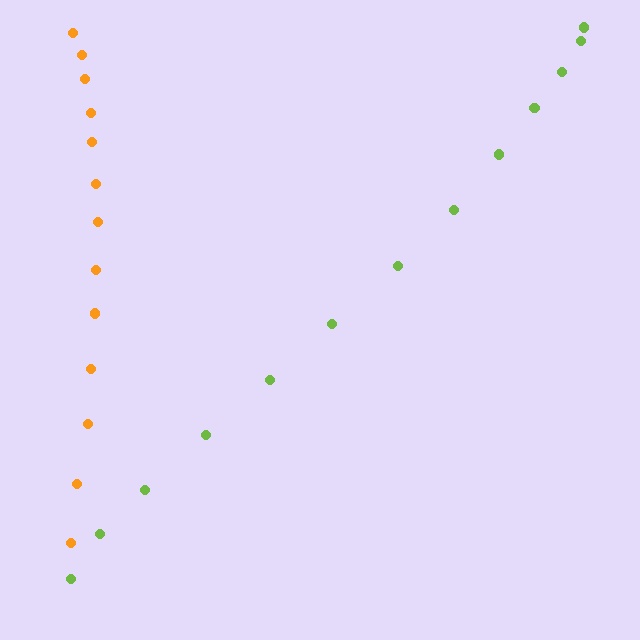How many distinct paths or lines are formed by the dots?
There are 2 distinct paths.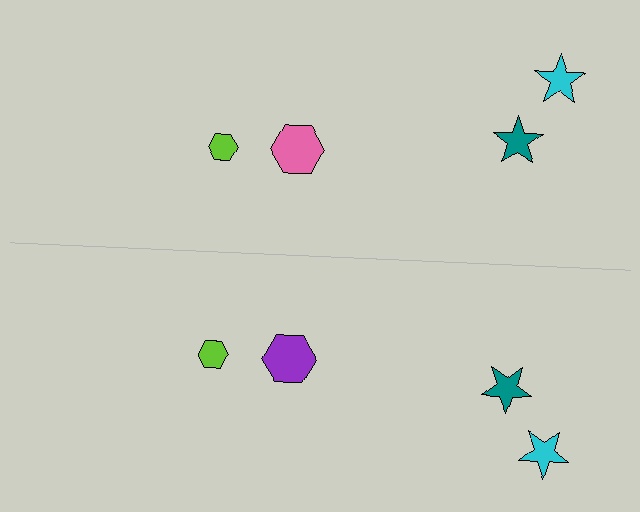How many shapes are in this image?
There are 8 shapes in this image.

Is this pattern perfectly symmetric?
No, the pattern is not perfectly symmetric. The purple hexagon on the bottom side breaks the symmetry — its mirror counterpart is pink.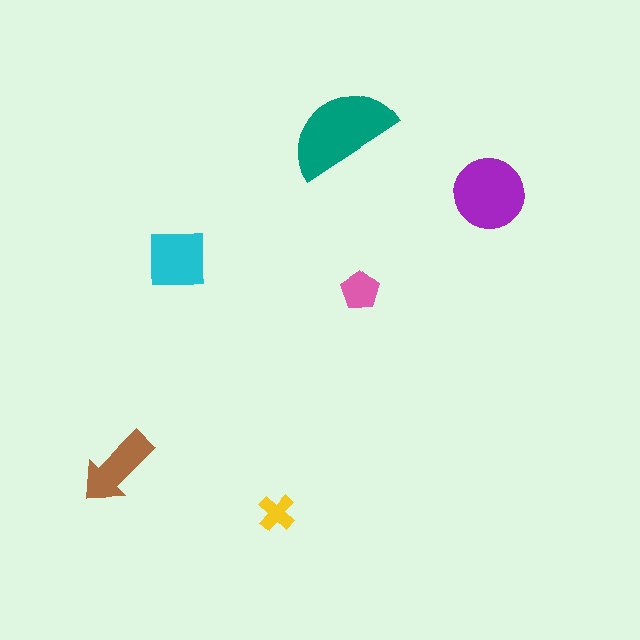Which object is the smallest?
The yellow cross.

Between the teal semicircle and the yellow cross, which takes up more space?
The teal semicircle.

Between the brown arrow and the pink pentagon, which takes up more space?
The brown arrow.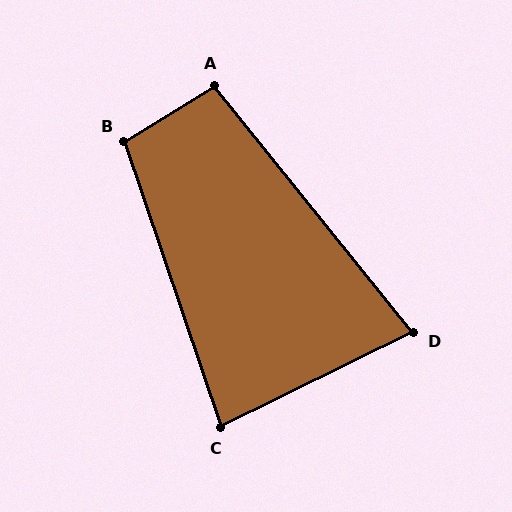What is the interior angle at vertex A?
Approximately 98 degrees (obtuse).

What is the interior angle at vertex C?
Approximately 82 degrees (acute).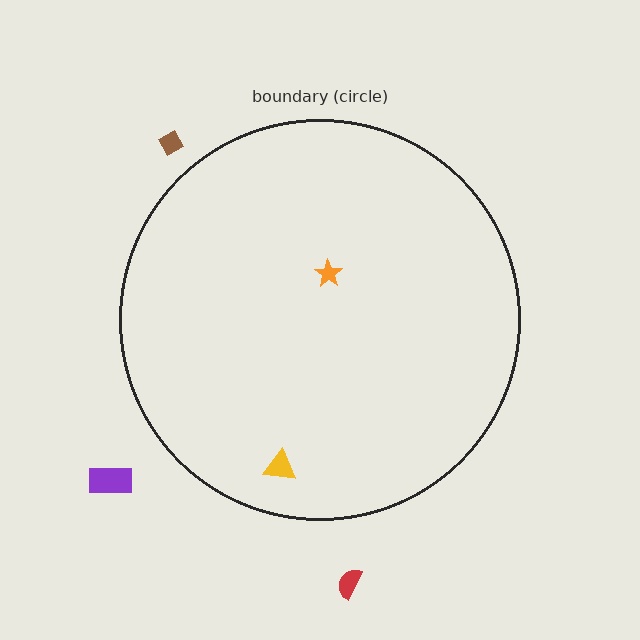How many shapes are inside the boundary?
2 inside, 3 outside.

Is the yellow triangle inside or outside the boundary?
Inside.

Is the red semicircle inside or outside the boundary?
Outside.